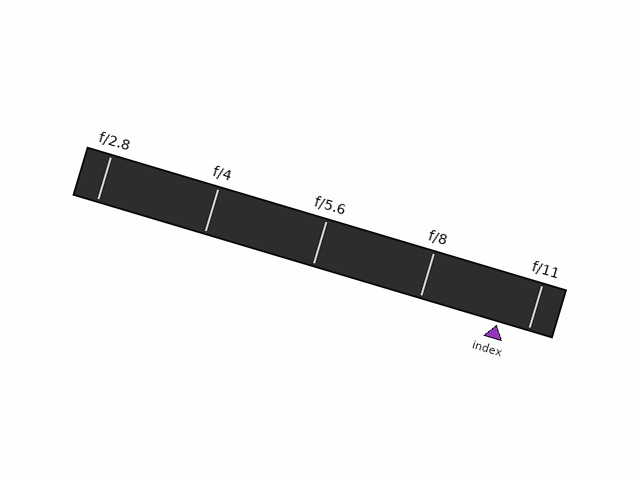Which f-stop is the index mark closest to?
The index mark is closest to f/11.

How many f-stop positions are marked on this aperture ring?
There are 5 f-stop positions marked.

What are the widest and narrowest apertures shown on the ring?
The widest aperture shown is f/2.8 and the narrowest is f/11.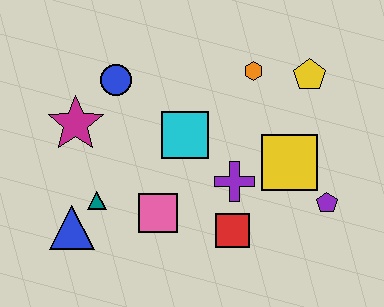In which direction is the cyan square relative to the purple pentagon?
The cyan square is to the left of the purple pentagon.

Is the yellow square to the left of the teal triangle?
No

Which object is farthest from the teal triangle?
The yellow pentagon is farthest from the teal triangle.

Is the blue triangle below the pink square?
Yes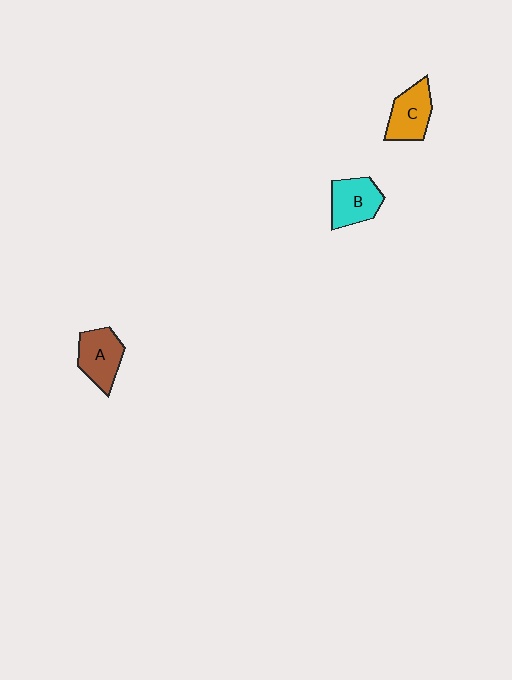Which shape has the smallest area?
Shape C (orange).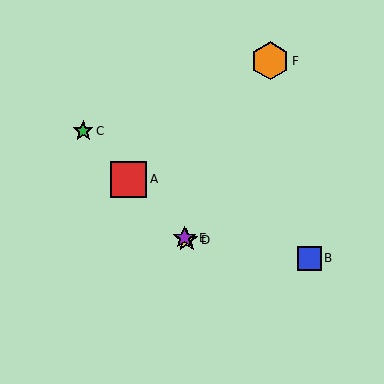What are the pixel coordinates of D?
Object D is at (187, 240).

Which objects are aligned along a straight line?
Objects A, C, D, E are aligned along a straight line.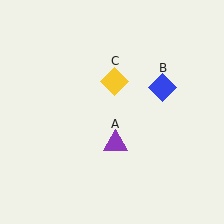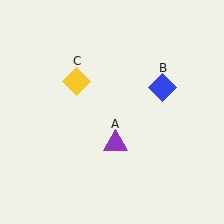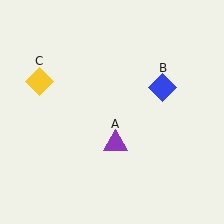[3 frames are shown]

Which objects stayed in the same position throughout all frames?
Purple triangle (object A) and blue diamond (object B) remained stationary.